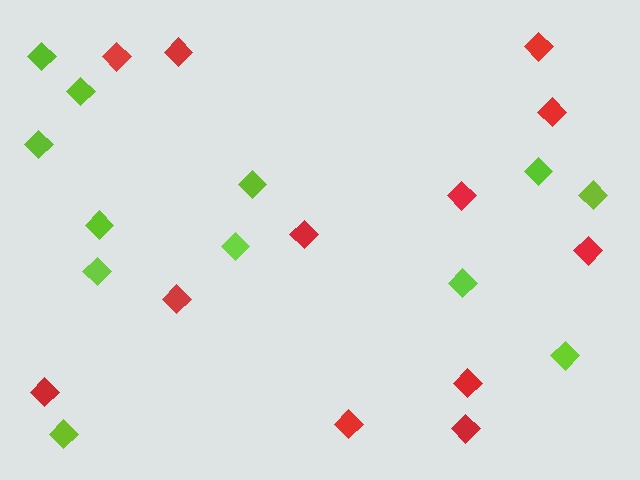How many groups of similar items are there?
There are 2 groups: one group of lime diamonds (12) and one group of red diamonds (12).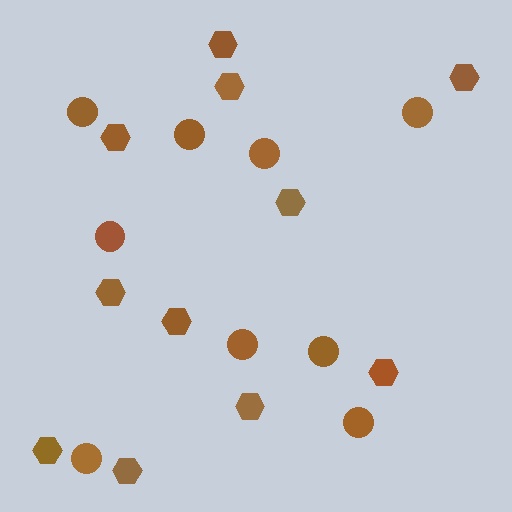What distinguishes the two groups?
There are 2 groups: one group of hexagons (11) and one group of circles (9).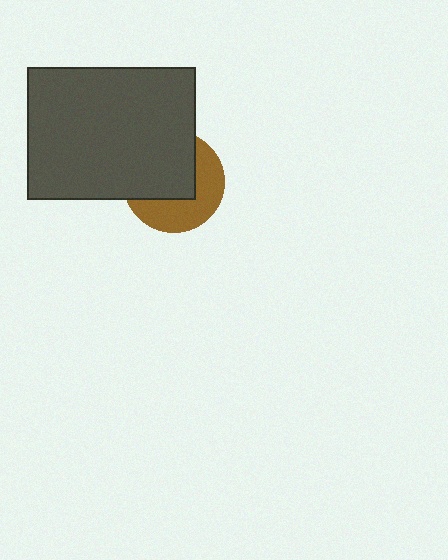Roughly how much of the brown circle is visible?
About half of it is visible (roughly 47%).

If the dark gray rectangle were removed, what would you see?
You would see the complete brown circle.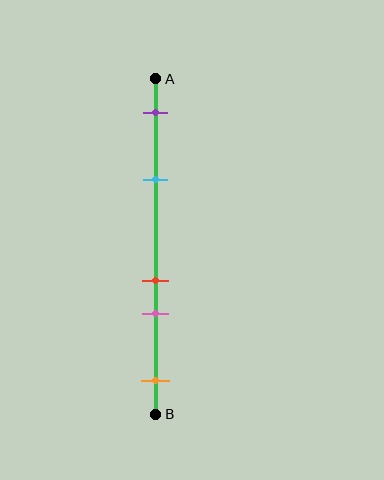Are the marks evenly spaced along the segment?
No, the marks are not evenly spaced.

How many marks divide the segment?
There are 5 marks dividing the segment.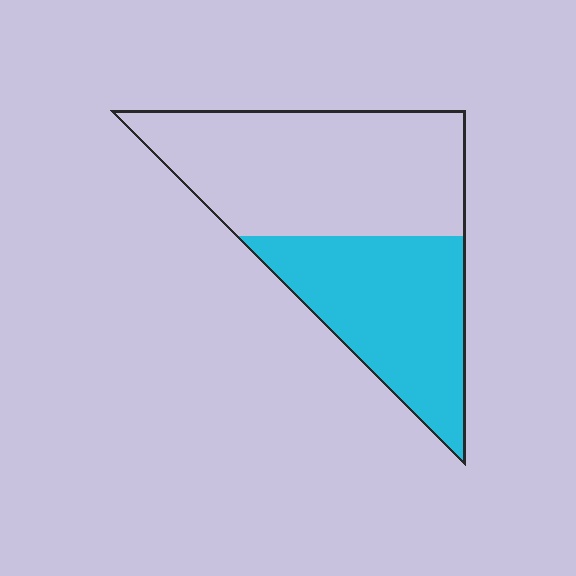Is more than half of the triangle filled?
No.